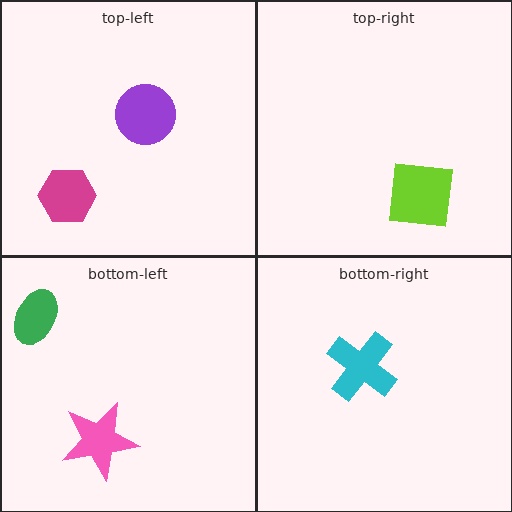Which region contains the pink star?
The bottom-left region.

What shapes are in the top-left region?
The purple circle, the magenta hexagon.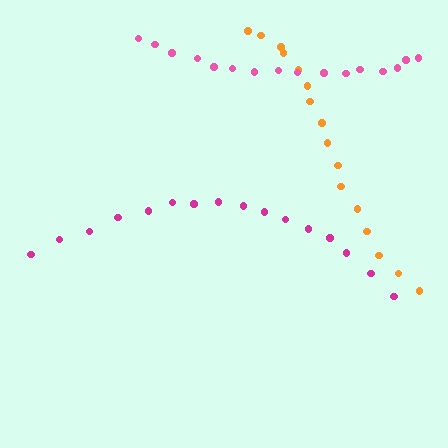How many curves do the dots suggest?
There are 3 distinct paths.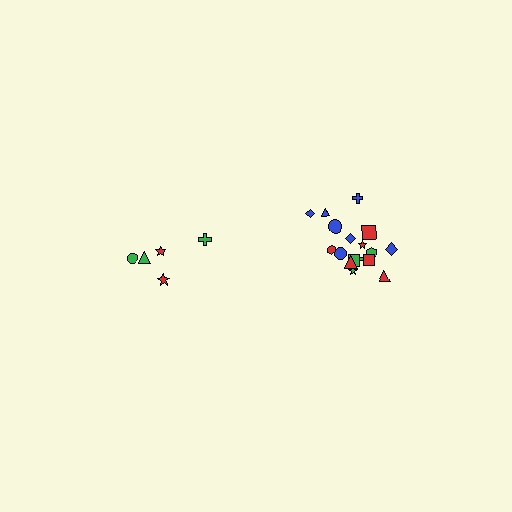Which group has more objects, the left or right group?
The right group.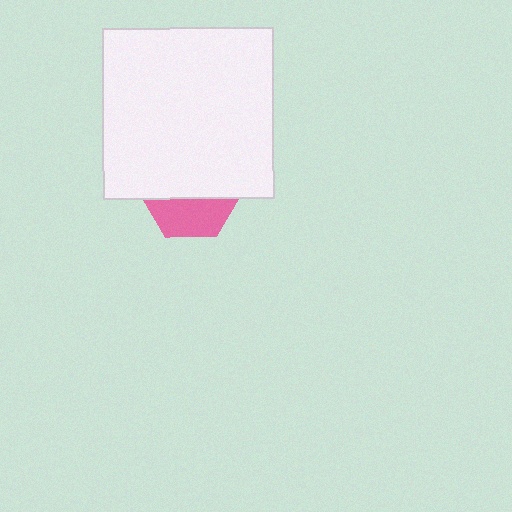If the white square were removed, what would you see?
You would see the complete pink hexagon.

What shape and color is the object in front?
The object in front is a white square.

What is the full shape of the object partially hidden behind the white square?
The partially hidden object is a pink hexagon.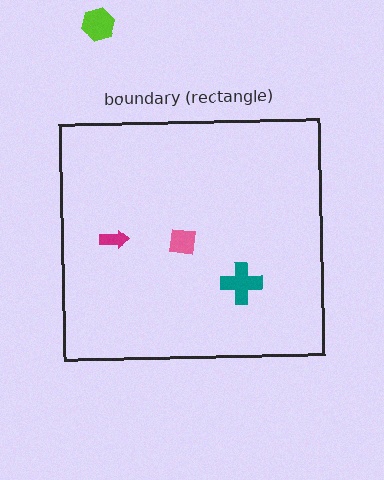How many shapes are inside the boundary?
3 inside, 1 outside.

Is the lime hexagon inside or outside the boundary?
Outside.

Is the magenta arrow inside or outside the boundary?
Inside.